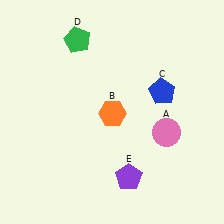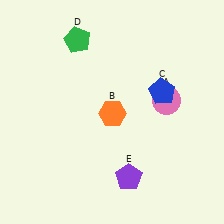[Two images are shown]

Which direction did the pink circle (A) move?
The pink circle (A) moved up.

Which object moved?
The pink circle (A) moved up.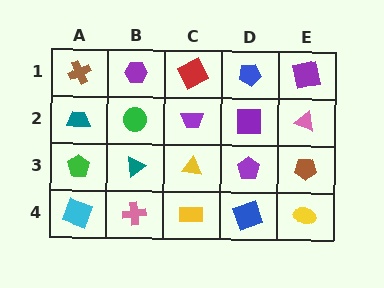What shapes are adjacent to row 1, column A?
A teal trapezoid (row 2, column A), a purple hexagon (row 1, column B).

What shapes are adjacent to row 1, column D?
A purple square (row 2, column D), a red square (row 1, column C), a purple square (row 1, column E).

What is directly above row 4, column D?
A purple pentagon.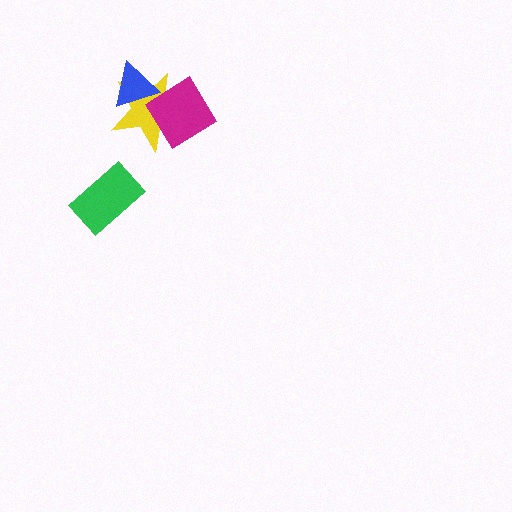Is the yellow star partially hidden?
Yes, it is partially covered by another shape.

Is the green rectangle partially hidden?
No, no other shape covers it.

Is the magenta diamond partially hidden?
Yes, it is partially covered by another shape.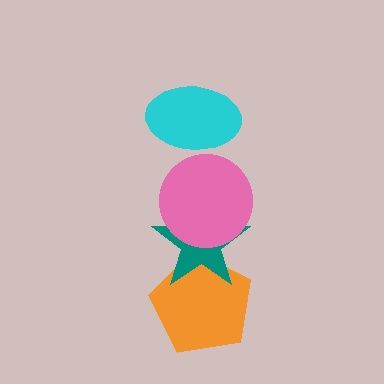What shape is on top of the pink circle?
The cyan ellipse is on top of the pink circle.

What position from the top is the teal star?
The teal star is 3rd from the top.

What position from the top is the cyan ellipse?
The cyan ellipse is 1st from the top.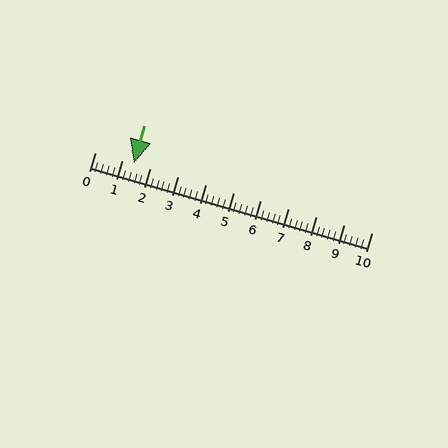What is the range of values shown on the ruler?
The ruler shows values from 0 to 10.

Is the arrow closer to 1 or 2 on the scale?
The arrow is closer to 1.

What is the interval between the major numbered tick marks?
The major tick marks are spaced 1 units apart.